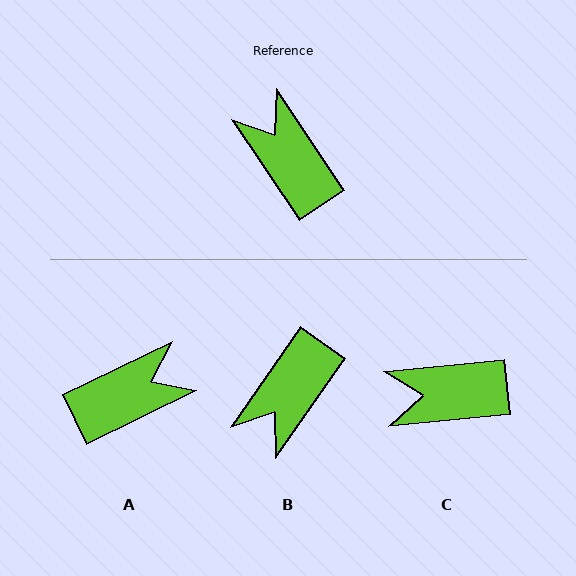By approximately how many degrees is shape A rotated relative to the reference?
Approximately 98 degrees clockwise.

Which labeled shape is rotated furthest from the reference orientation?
B, about 111 degrees away.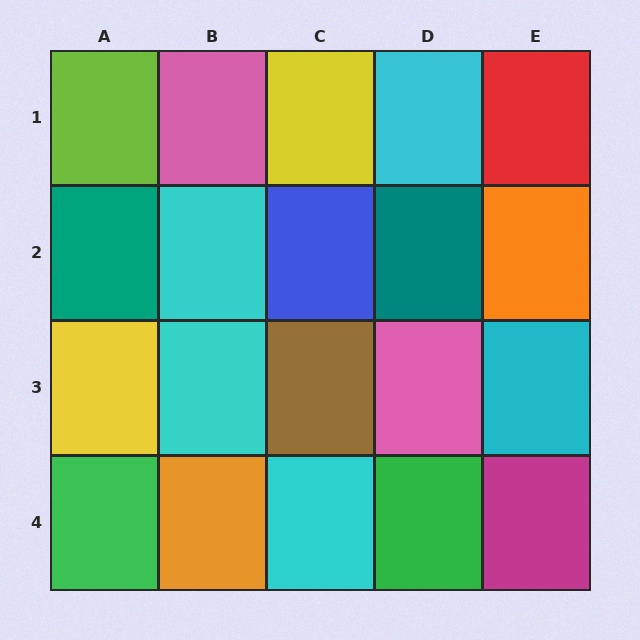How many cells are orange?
2 cells are orange.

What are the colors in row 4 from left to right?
Green, orange, cyan, green, magenta.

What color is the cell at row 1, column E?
Red.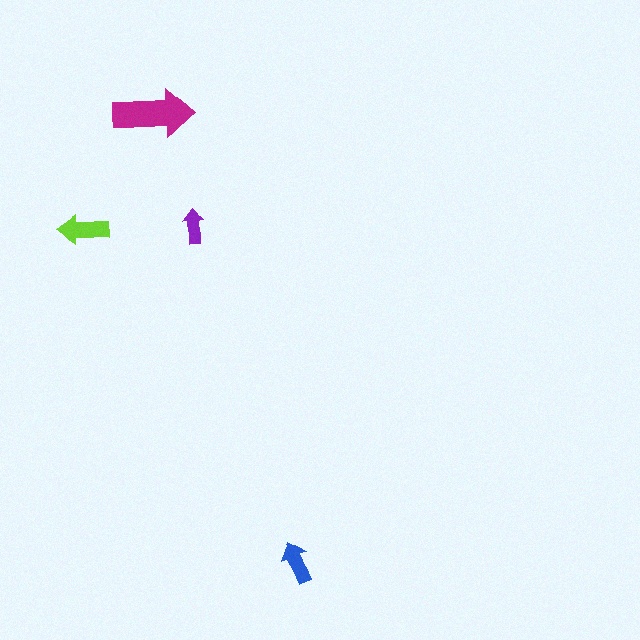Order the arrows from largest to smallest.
the magenta one, the lime one, the blue one, the purple one.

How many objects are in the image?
There are 4 objects in the image.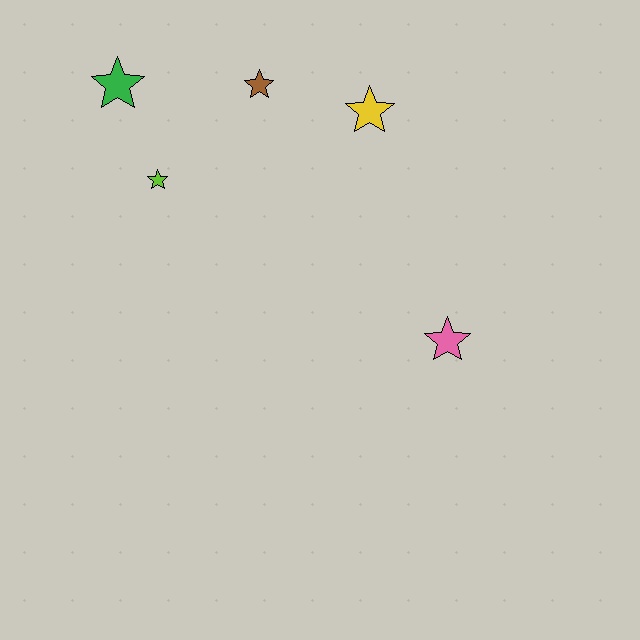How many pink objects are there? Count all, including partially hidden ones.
There is 1 pink object.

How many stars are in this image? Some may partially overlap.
There are 5 stars.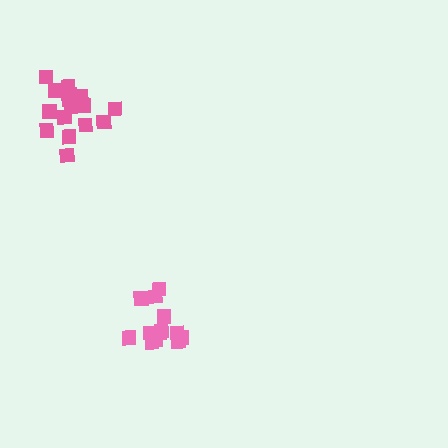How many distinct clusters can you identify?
There are 2 distinct clusters.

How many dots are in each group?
Group 1: 13 dots, Group 2: 19 dots (32 total).